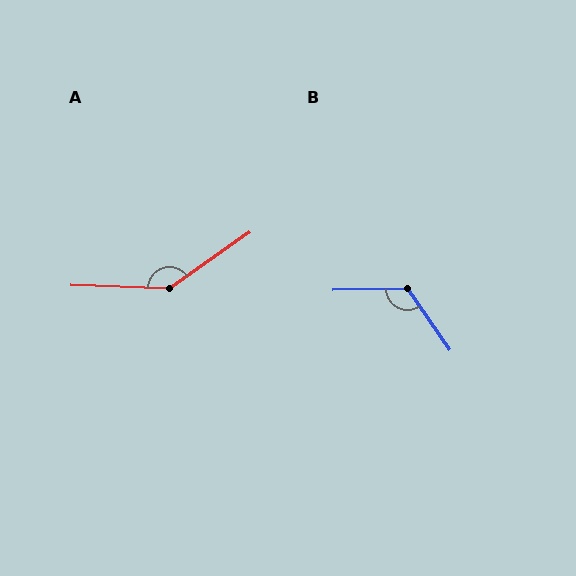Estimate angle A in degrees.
Approximately 143 degrees.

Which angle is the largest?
A, at approximately 143 degrees.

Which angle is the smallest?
B, at approximately 124 degrees.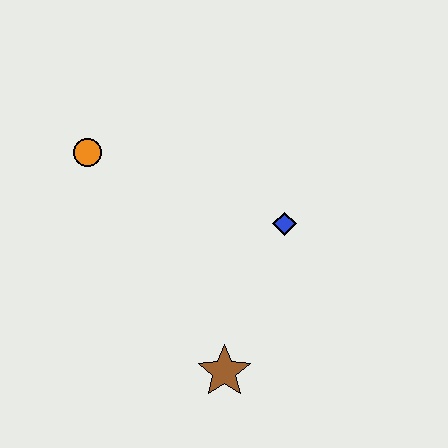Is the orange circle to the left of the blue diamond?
Yes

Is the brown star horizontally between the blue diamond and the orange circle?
Yes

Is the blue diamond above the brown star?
Yes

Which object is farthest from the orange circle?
The brown star is farthest from the orange circle.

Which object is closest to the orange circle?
The blue diamond is closest to the orange circle.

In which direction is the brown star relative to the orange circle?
The brown star is below the orange circle.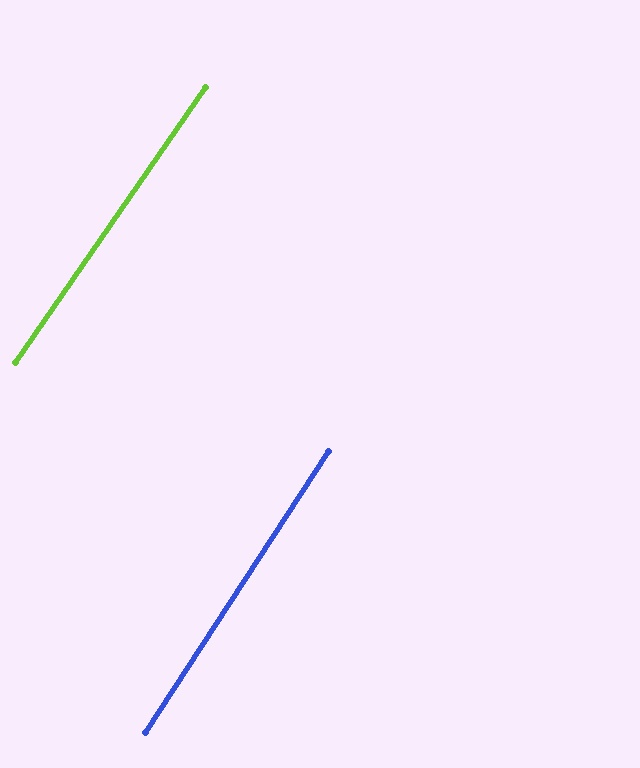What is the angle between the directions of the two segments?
Approximately 2 degrees.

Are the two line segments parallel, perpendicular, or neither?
Parallel — their directions differ by only 1.6°.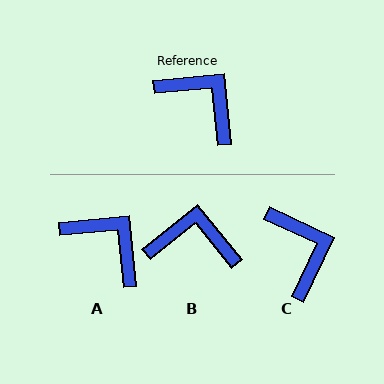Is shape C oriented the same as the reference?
No, it is off by about 31 degrees.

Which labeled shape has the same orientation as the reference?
A.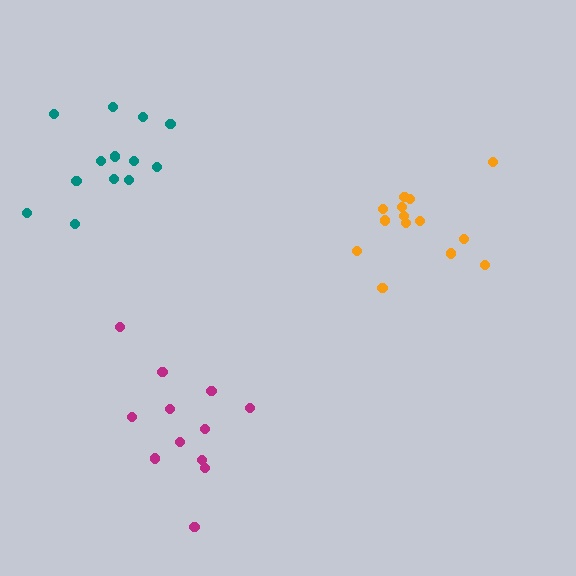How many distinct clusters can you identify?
There are 3 distinct clusters.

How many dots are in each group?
Group 1: 12 dots, Group 2: 14 dots, Group 3: 13 dots (39 total).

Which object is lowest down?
The magenta cluster is bottommost.